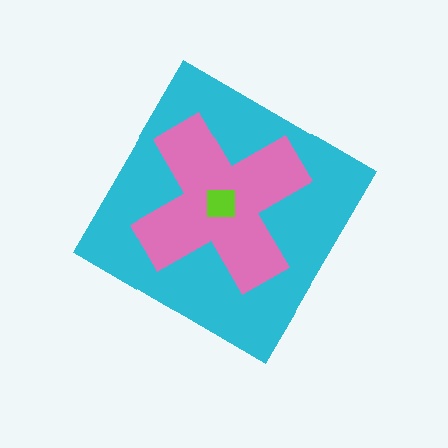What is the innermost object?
The lime square.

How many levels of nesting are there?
3.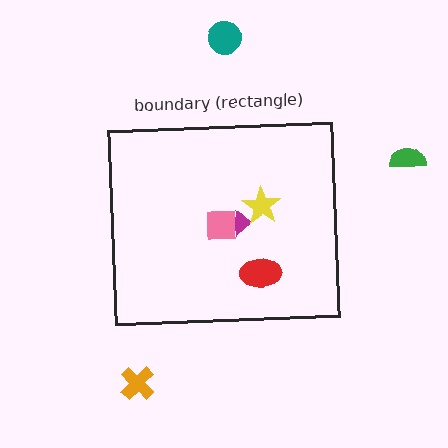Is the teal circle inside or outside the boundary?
Outside.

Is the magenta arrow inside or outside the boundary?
Inside.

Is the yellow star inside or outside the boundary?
Inside.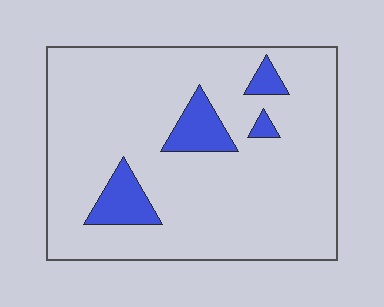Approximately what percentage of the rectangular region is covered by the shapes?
Approximately 10%.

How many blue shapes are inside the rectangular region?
4.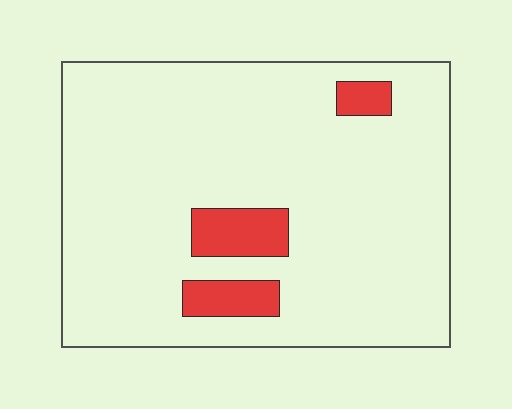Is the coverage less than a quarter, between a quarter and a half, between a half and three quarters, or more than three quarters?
Less than a quarter.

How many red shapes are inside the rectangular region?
3.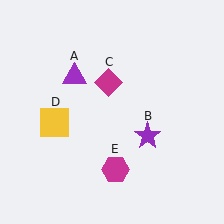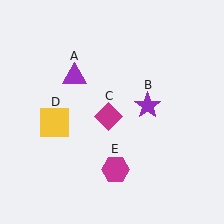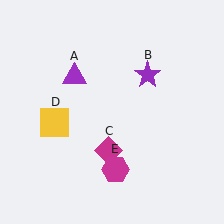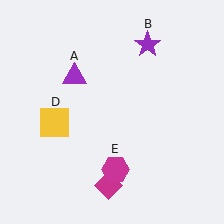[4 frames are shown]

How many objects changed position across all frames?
2 objects changed position: purple star (object B), magenta diamond (object C).